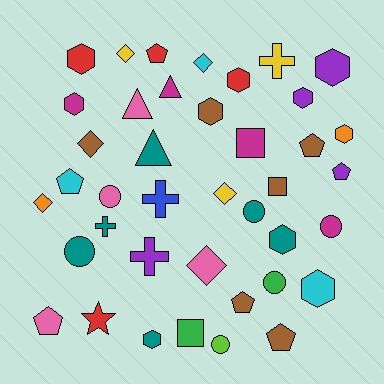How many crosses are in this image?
There are 4 crosses.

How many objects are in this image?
There are 40 objects.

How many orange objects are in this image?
There are 2 orange objects.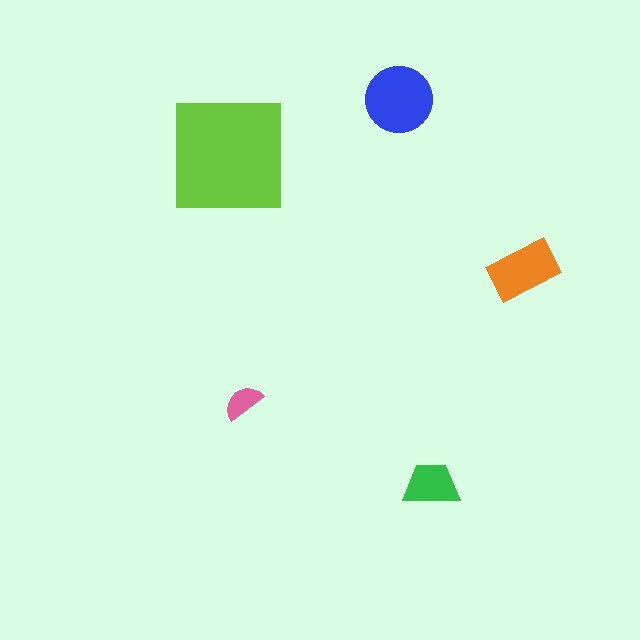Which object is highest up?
The blue circle is topmost.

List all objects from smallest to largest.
The pink semicircle, the green trapezoid, the orange rectangle, the blue circle, the lime square.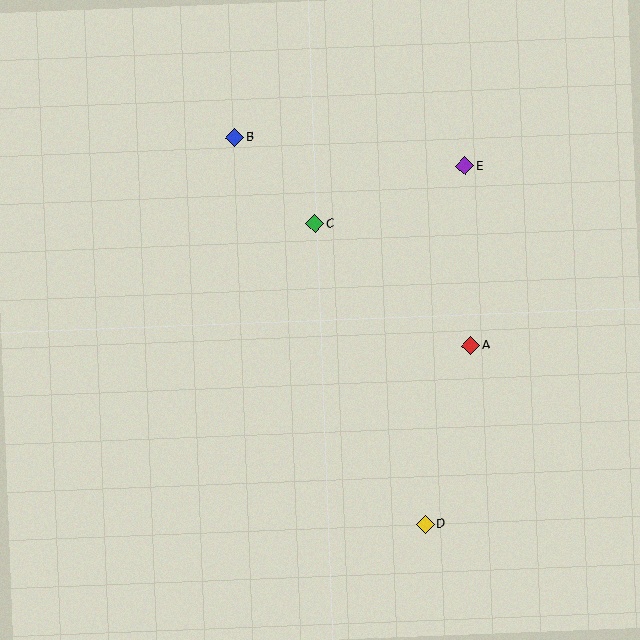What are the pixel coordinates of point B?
Point B is at (234, 137).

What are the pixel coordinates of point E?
Point E is at (465, 166).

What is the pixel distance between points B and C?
The distance between B and C is 118 pixels.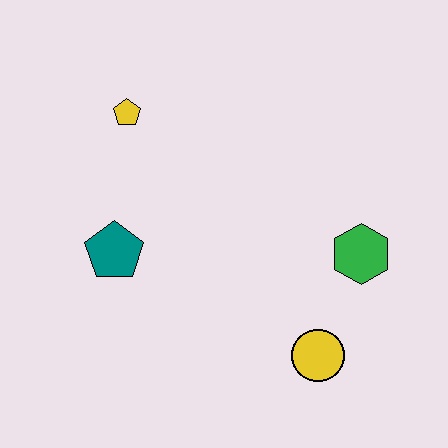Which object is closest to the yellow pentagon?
The teal pentagon is closest to the yellow pentagon.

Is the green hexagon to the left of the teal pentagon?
No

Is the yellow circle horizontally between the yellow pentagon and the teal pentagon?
No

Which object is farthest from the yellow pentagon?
The yellow circle is farthest from the yellow pentagon.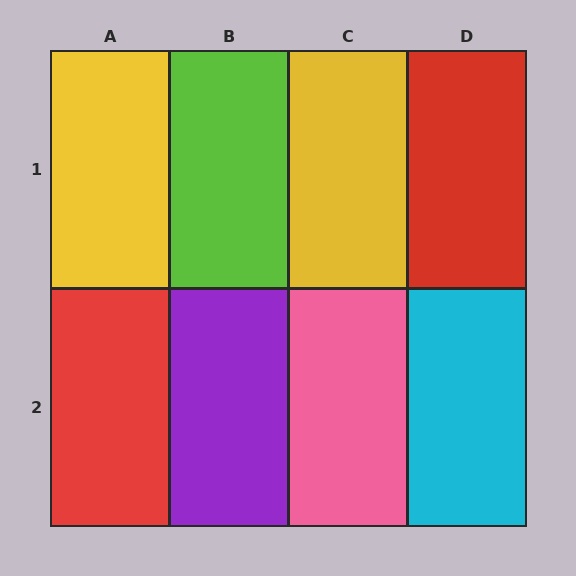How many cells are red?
2 cells are red.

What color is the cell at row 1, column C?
Yellow.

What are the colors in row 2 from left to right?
Red, purple, pink, cyan.